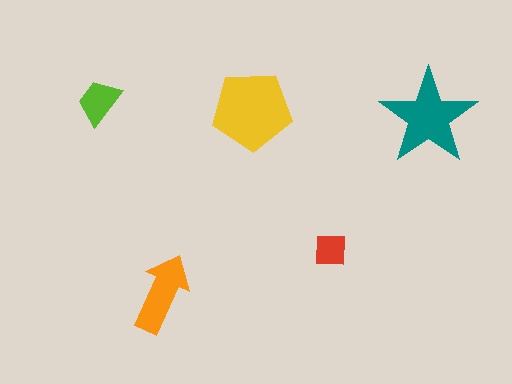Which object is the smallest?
The red square.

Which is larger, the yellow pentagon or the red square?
The yellow pentagon.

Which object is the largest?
The yellow pentagon.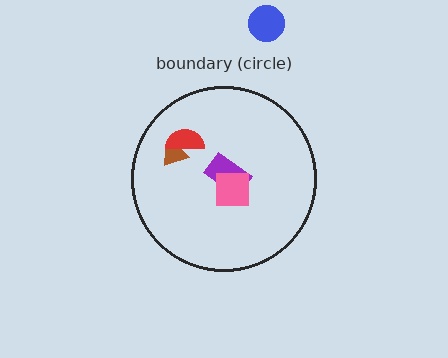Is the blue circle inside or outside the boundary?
Outside.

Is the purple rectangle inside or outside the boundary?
Inside.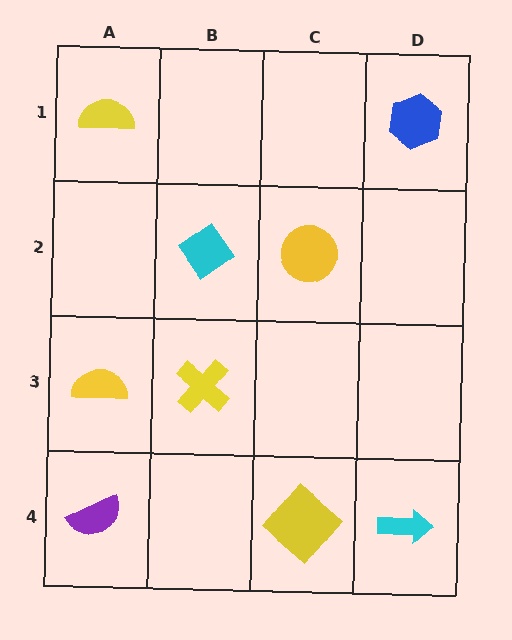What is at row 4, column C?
A yellow diamond.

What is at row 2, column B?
A cyan diamond.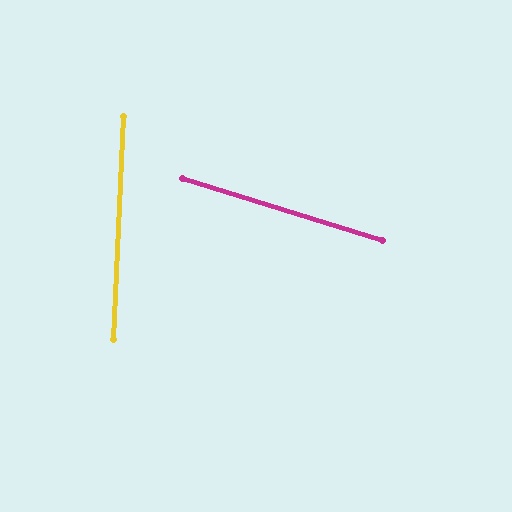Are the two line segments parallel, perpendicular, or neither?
Neither parallel nor perpendicular — they differ by about 75°.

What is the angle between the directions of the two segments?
Approximately 75 degrees.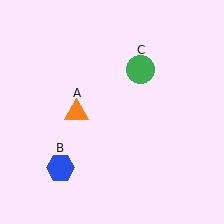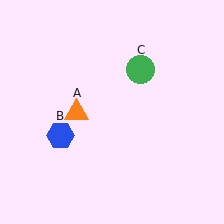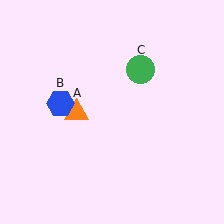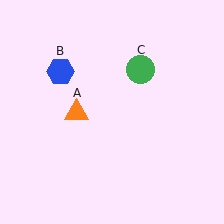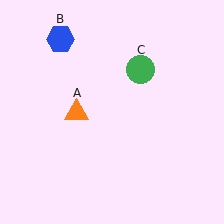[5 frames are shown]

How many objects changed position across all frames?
1 object changed position: blue hexagon (object B).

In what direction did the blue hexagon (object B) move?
The blue hexagon (object B) moved up.